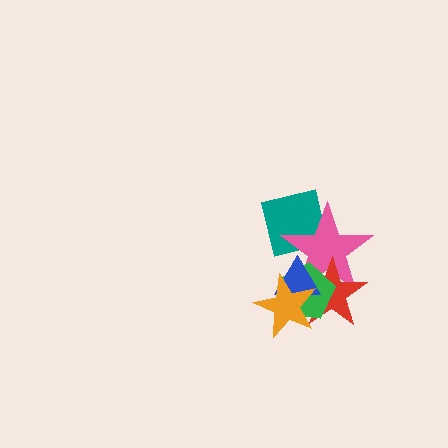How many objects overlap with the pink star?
5 objects overlap with the pink star.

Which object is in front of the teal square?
The pink star is in front of the teal square.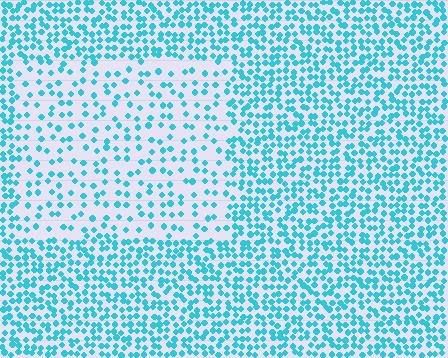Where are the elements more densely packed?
The elements are more densely packed outside the rectangle boundary.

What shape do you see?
I see a rectangle.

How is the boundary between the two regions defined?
The boundary is defined by a change in element density (approximately 2.2x ratio). All elements are the same color, size, and shape.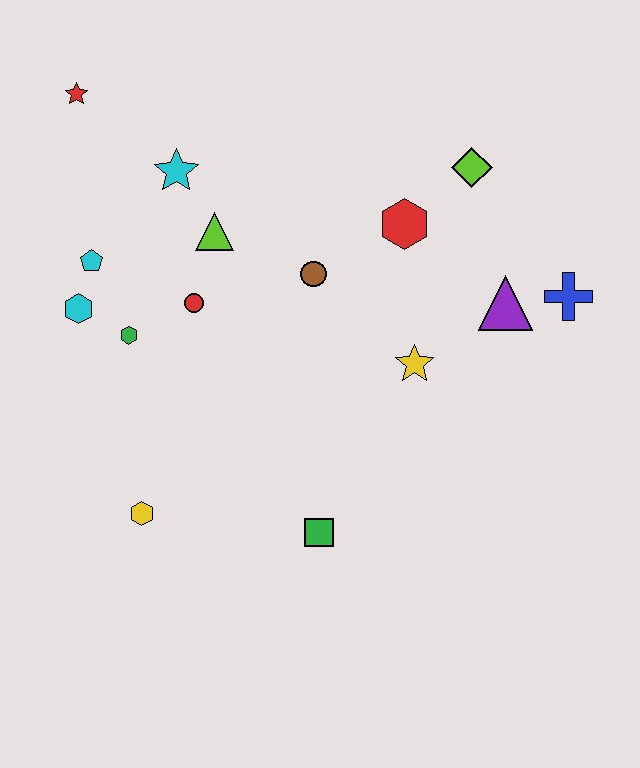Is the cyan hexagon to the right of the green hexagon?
No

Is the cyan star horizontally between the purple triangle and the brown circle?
No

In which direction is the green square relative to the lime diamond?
The green square is below the lime diamond.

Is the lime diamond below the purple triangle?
No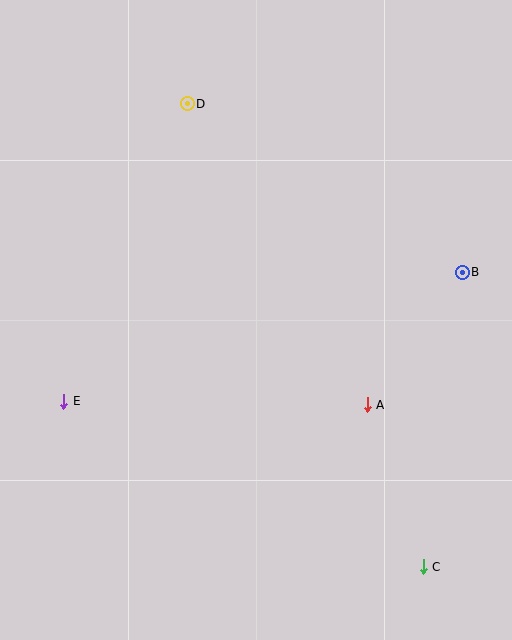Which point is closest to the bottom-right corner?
Point C is closest to the bottom-right corner.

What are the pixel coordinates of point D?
Point D is at (187, 104).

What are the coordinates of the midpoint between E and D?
The midpoint between E and D is at (125, 253).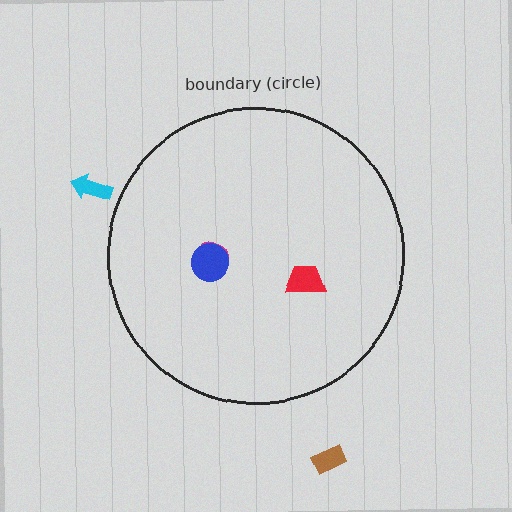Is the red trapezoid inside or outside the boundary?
Inside.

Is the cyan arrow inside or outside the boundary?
Outside.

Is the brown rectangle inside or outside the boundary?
Outside.